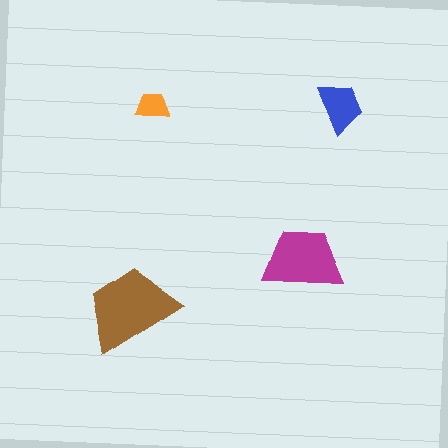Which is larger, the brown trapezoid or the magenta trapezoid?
The brown one.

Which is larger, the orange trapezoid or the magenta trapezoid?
The magenta one.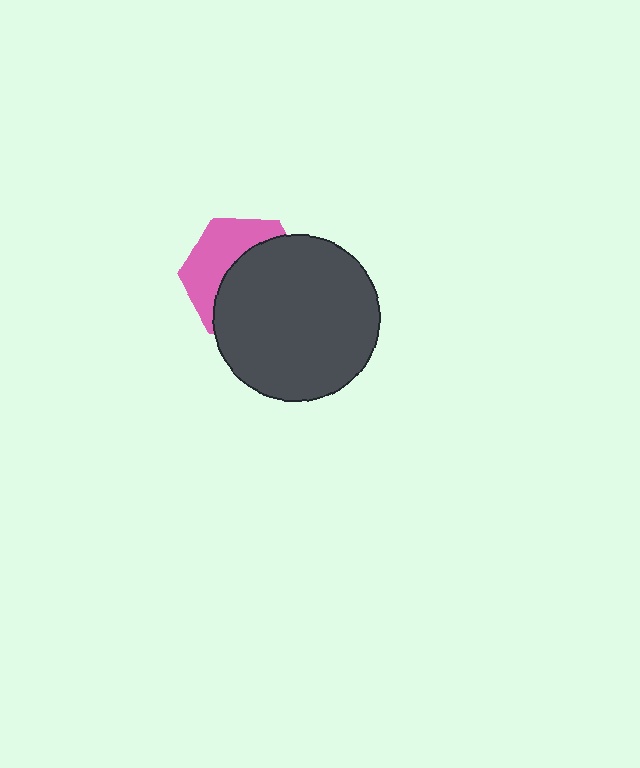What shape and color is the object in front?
The object in front is a dark gray circle.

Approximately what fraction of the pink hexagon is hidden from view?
Roughly 59% of the pink hexagon is hidden behind the dark gray circle.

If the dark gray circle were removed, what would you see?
You would see the complete pink hexagon.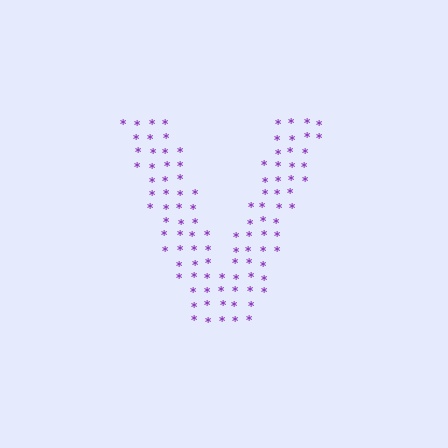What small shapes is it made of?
It is made of small asterisks.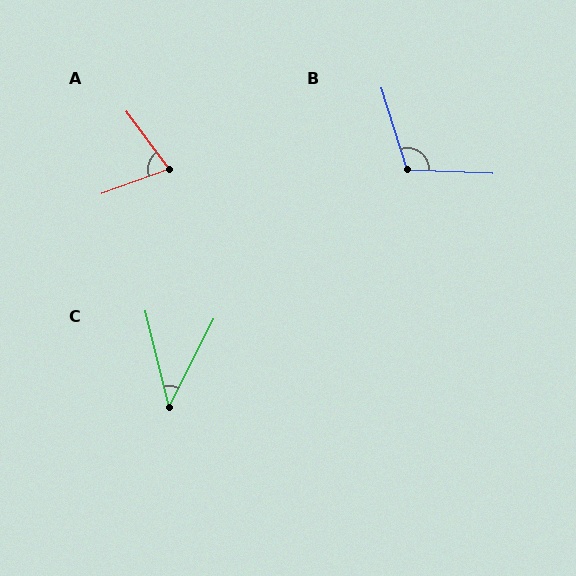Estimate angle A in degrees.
Approximately 74 degrees.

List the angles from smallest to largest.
C (40°), A (74°), B (110°).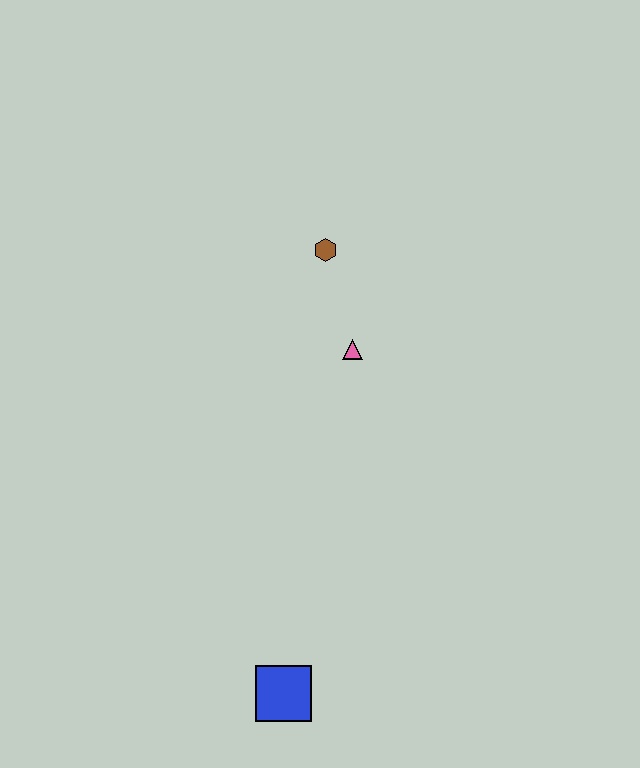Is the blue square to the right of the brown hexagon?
No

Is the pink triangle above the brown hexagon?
No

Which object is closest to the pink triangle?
The brown hexagon is closest to the pink triangle.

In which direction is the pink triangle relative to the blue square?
The pink triangle is above the blue square.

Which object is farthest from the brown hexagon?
The blue square is farthest from the brown hexagon.